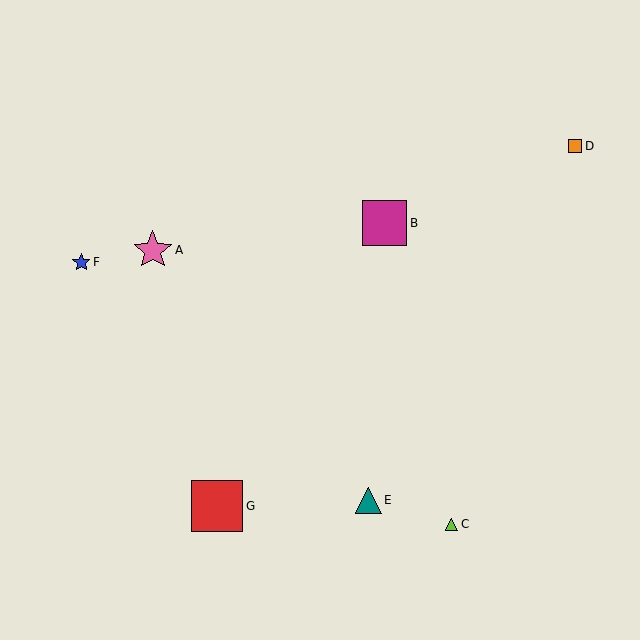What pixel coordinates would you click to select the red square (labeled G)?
Click at (217, 506) to select the red square G.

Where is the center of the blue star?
The center of the blue star is at (81, 262).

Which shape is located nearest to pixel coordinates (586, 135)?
The orange square (labeled D) at (575, 146) is nearest to that location.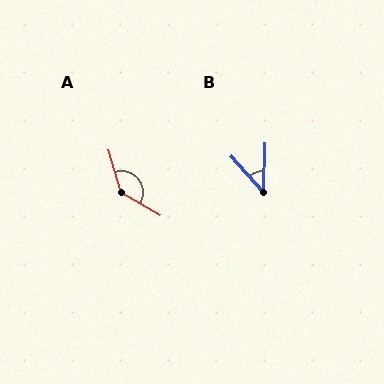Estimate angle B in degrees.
Approximately 43 degrees.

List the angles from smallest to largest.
B (43°), A (137°).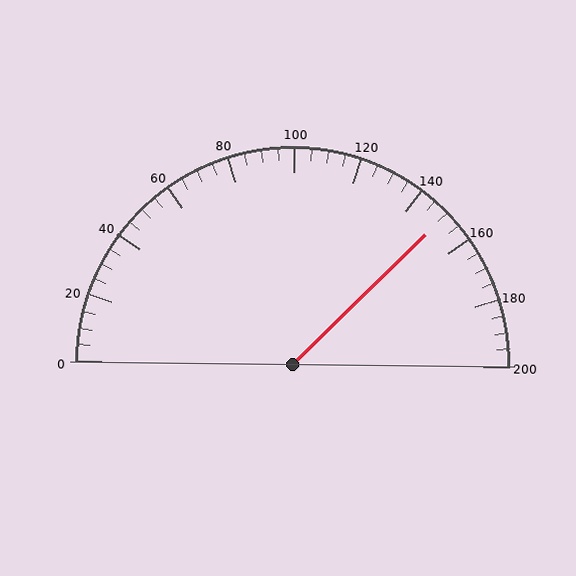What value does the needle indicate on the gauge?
The needle indicates approximately 150.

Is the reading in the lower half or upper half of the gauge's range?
The reading is in the upper half of the range (0 to 200).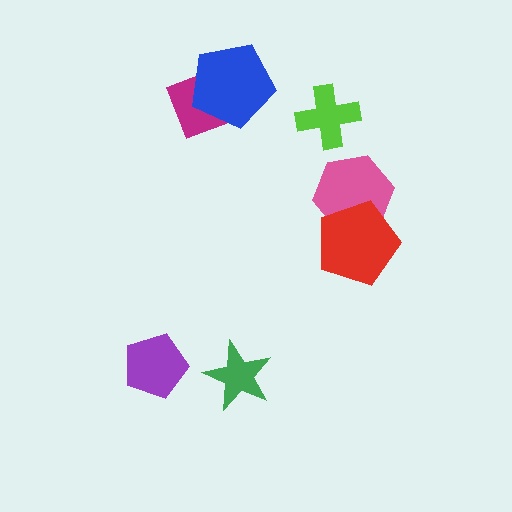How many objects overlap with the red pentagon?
1 object overlaps with the red pentagon.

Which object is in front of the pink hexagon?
The red pentagon is in front of the pink hexagon.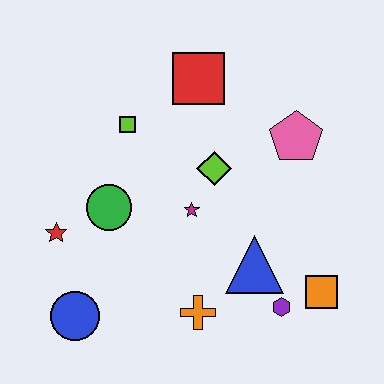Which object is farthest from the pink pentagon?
The blue circle is farthest from the pink pentagon.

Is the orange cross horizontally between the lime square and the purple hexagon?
Yes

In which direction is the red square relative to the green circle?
The red square is above the green circle.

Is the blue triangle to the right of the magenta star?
Yes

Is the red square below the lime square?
No